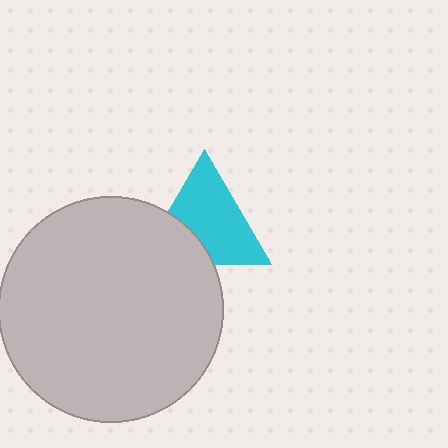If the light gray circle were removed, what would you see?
You would see the complete cyan triangle.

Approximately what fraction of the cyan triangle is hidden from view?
Roughly 30% of the cyan triangle is hidden behind the light gray circle.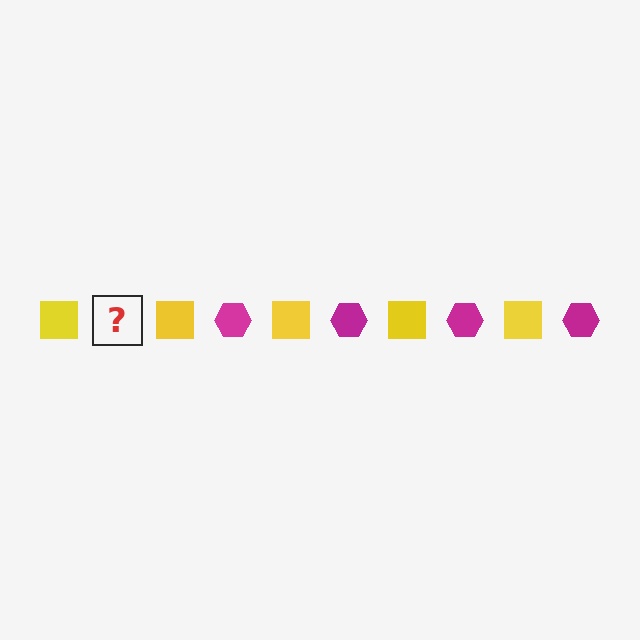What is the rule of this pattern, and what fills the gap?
The rule is that the pattern alternates between yellow square and magenta hexagon. The gap should be filled with a magenta hexagon.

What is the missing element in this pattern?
The missing element is a magenta hexagon.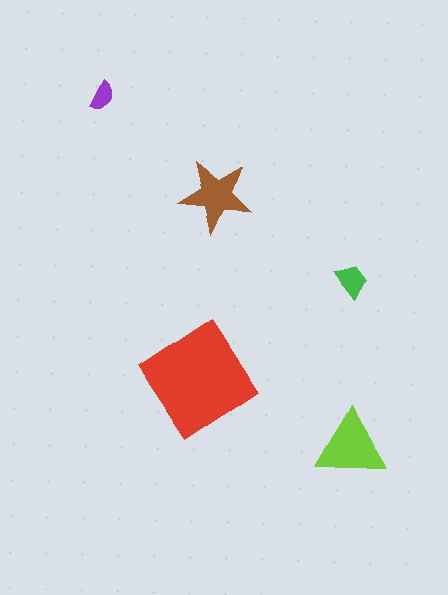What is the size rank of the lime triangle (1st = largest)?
2nd.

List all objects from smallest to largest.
The purple semicircle, the green trapezoid, the brown star, the lime triangle, the red diamond.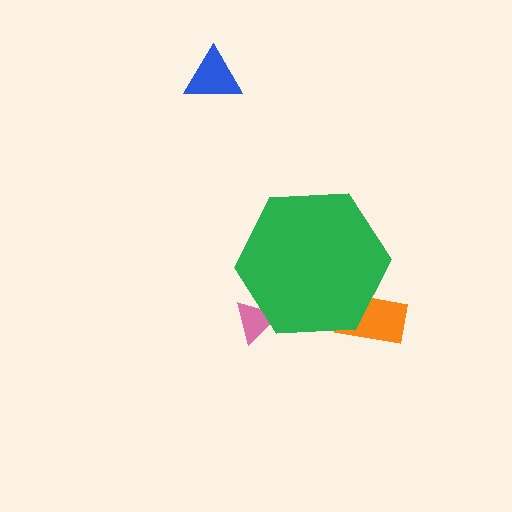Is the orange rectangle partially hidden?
Yes, the orange rectangle is partially hidden behind the green hexagon.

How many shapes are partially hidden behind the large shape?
2 shapes are partially hidden.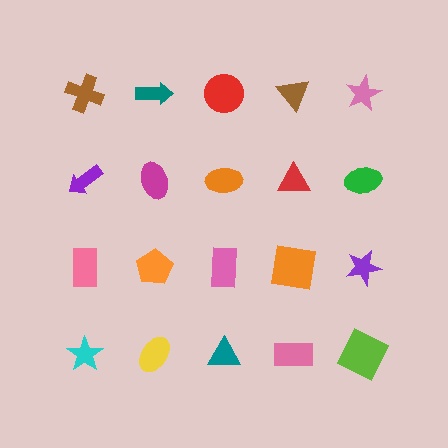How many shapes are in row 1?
5 shapes.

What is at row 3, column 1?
A pink rectangle.